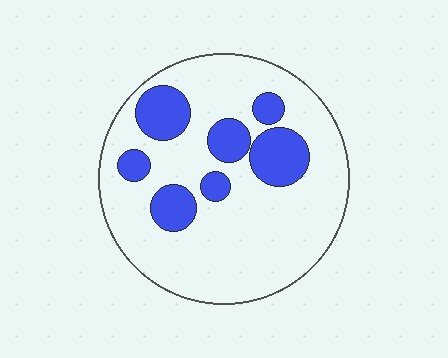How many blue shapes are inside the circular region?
7.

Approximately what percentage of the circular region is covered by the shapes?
Approximately 20%.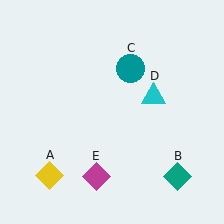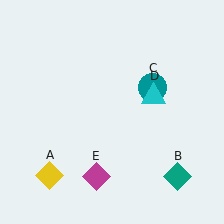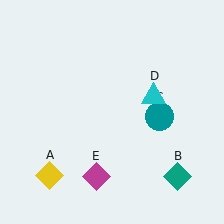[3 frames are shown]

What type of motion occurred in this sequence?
The teal circle (object C) rotated clockwise around the center of the scene.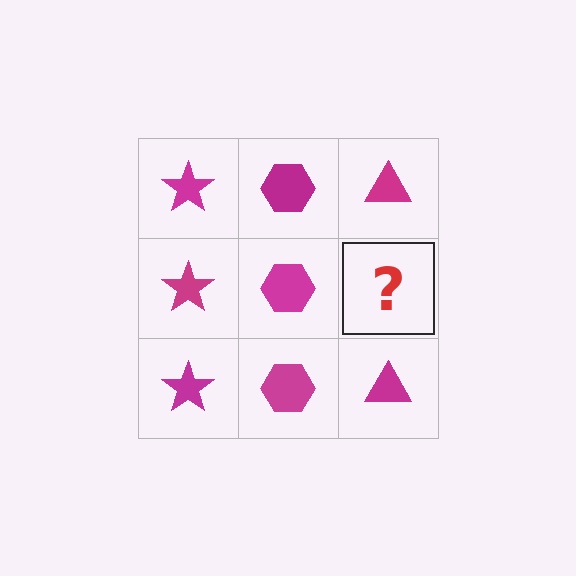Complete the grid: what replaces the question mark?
The question mark should be replaced with a magenta triangle.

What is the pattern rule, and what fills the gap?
The rule is that each column has a consistent shape. The gap should be filled with a magenta triangle.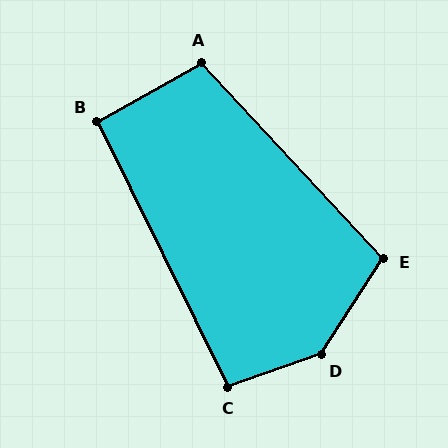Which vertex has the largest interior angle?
D, at approximately 142 degrees.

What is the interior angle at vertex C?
Approximately 97 degrees (obtuse).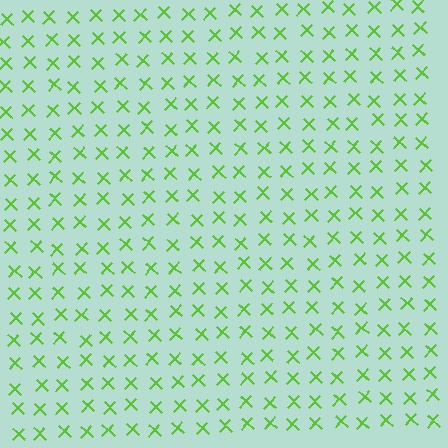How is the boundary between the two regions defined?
The boundary is defined by a change in element shape: X marks inside vs. triangles outside. All elements share the same color and spacing.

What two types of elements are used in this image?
The image uses X marks inside the rectangle region and triangles outside it.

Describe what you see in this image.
The image is filled with small lime elements arranged in a uniform grid. A rectangle-shaped region contains X marks, while the surrounding area contains triangles. The boundary is defined purely by the change in element shape.